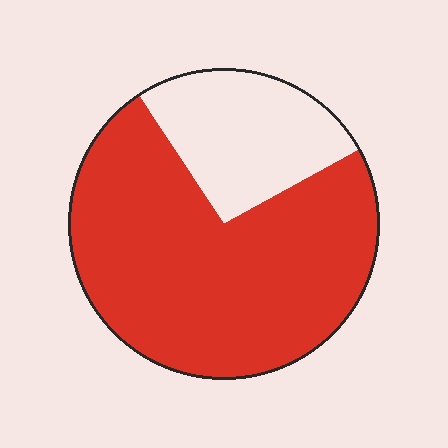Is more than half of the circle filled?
Yes.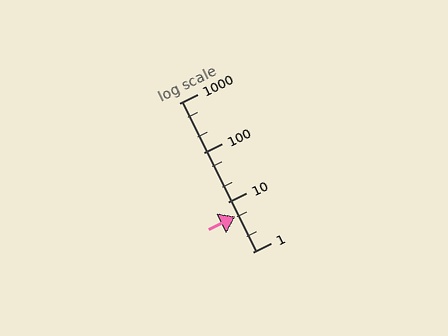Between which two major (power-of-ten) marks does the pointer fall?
The pointer is between 1 and 10.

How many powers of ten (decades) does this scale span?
The scale spans 3 decades, from 1 to 1000.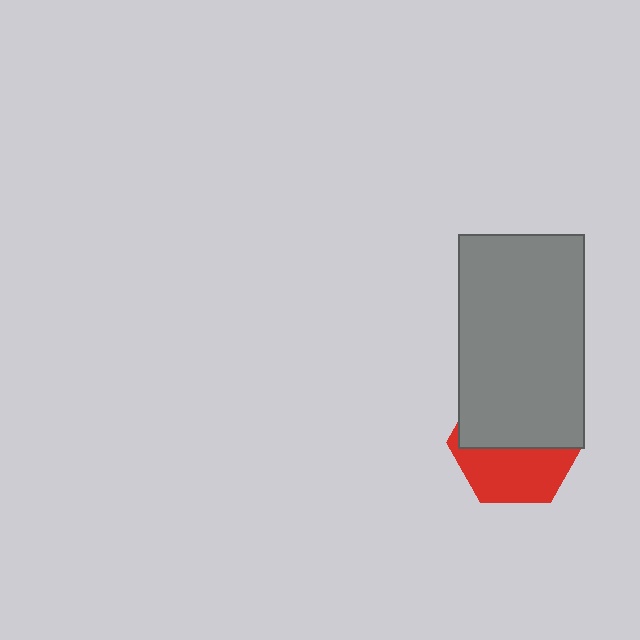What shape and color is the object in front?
The object in front is a gray rectangle.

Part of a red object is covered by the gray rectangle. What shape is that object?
It is a hexagon.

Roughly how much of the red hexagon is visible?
A small part of it is visible (roughly 44%).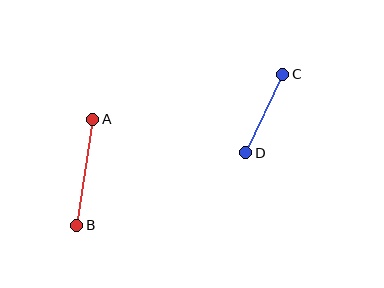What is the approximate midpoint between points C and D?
The midpoint is at approximately (264, 114) pixels.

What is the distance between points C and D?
The distance is approximately 87 pixels.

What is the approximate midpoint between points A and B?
The midpoint is at approximately (85, 172) pixels.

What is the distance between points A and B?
The distance is approximately 107 pixels.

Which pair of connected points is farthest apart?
Points A and B are farthest apart.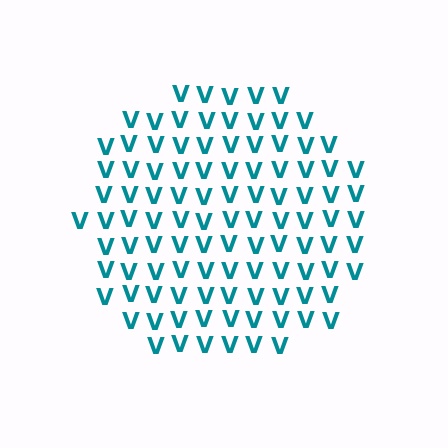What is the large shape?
The large shape is a circle.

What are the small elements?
The small elements are letter V's.